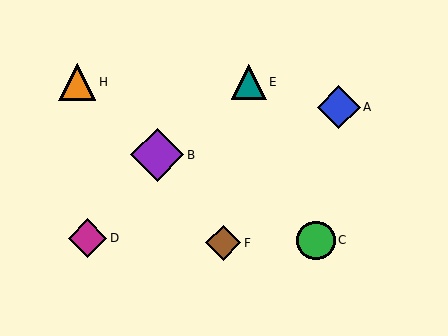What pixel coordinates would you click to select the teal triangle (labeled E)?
Click at (249, 82) to select the teal triangle E.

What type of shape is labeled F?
Shape F is a brown diamond.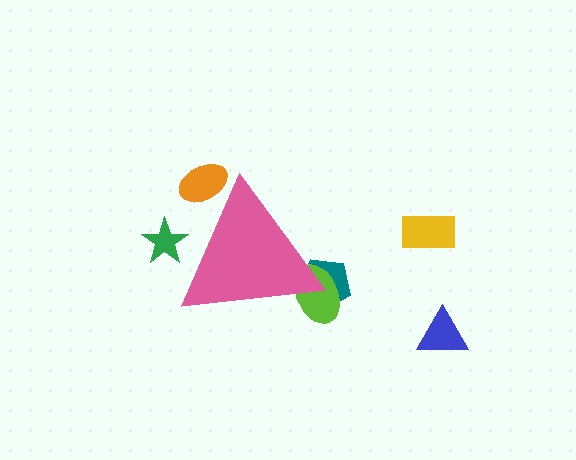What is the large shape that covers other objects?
A pink triangle.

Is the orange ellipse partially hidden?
Yes, the orange ellipse is partially hidden behind the pink triangle.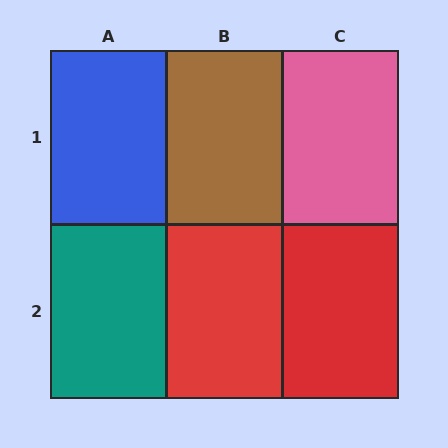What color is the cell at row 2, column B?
Red.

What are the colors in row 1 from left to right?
Blue, brown, pink.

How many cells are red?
2 cells are red.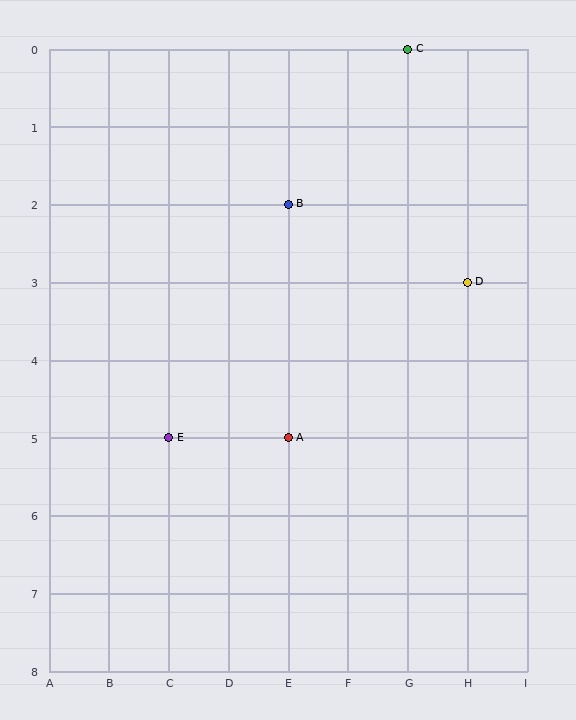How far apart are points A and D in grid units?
Points A and D are 3 columns and 2 rows apart (about 3.6 grid units diagonally).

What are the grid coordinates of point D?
Point D is at grid coordinates (H, 3).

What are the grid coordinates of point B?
Point B is at grid coordinates (E, 2).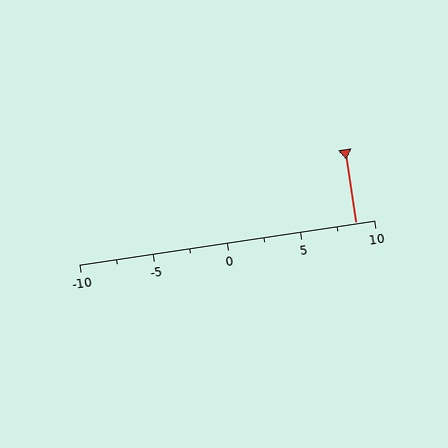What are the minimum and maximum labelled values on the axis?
The axis runs from -10 to 10.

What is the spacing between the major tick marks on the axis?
The major ticks are spaced 5 apart.